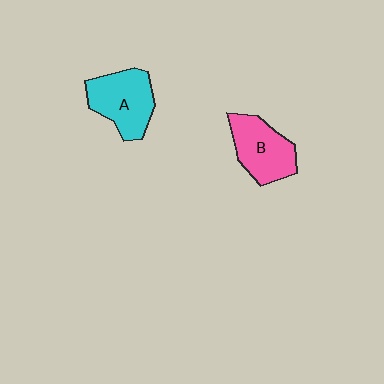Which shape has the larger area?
Shape A (cyan).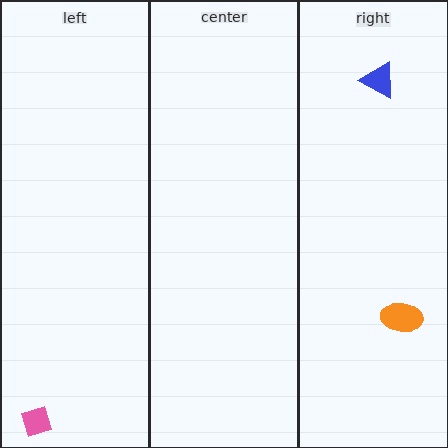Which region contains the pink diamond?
The left region.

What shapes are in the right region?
The orange ellipse, the blue triangle.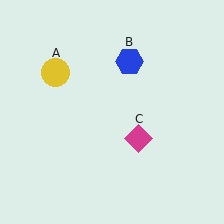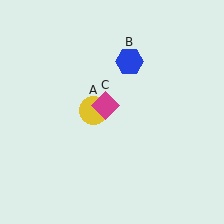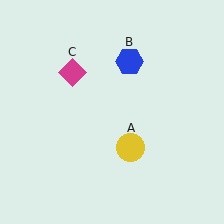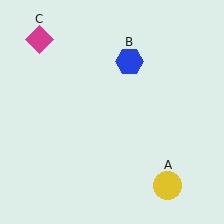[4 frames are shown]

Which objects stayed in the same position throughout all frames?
Blue hexagon (object B) remained stationary.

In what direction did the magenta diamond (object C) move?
The magenta diamond (object C) moved up and to the left.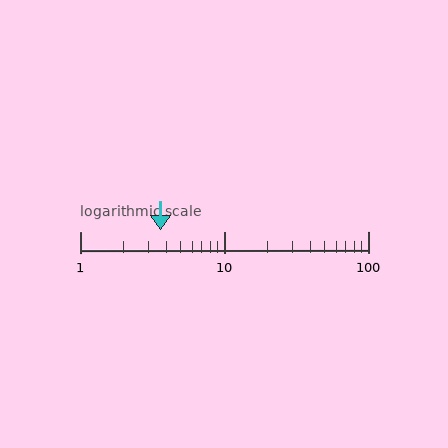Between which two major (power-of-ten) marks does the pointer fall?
The pointer is between 1 and 10.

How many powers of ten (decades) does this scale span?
The scale spans 2 decades, from 1 to 100.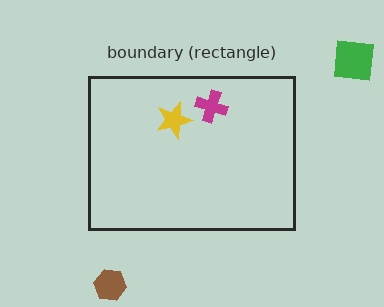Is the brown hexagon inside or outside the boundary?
Outside.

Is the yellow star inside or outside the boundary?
Inside.